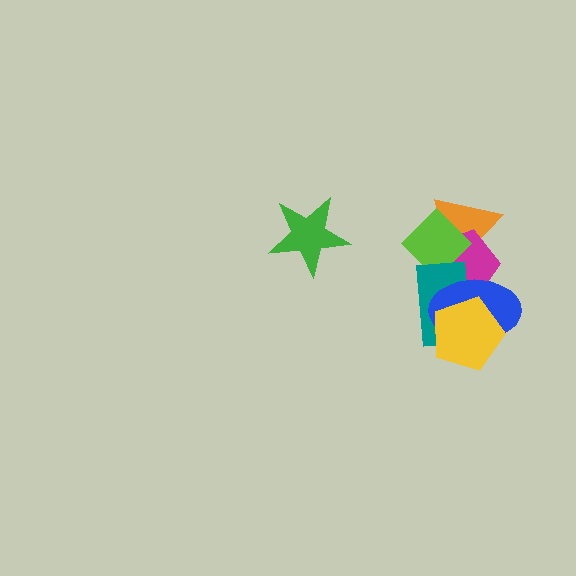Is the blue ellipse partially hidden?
Yes, it is partially covered by another shape.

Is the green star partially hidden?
No, no other shape covers it.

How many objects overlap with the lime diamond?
3 objects overlap with the lime diamond.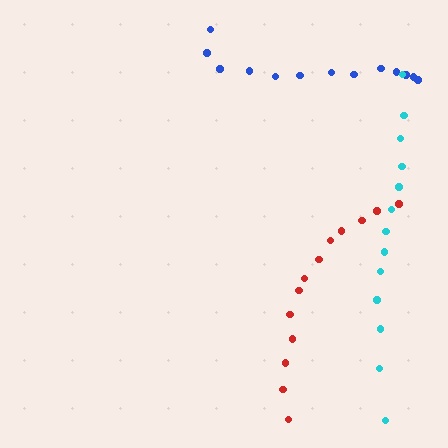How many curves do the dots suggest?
There are 3 distinct paths.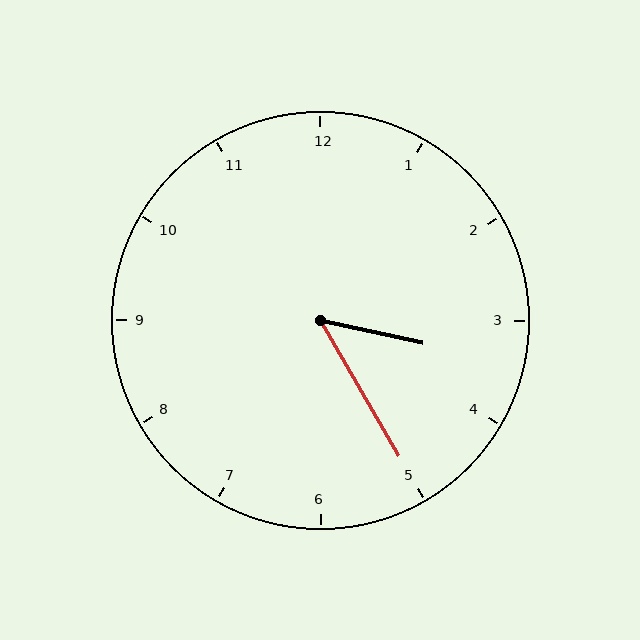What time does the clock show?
3:25.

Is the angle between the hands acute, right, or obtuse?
It is acute.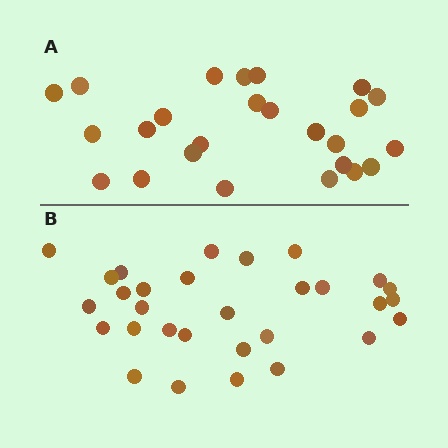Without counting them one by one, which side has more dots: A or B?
Region B (the bottom region) has more dots.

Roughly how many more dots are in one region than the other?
Region B has about 5 more dots than region A.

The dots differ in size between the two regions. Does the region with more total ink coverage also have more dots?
No. Region A has more total ink coverage because its dots are larger, but region B actually contains more individual dots. Total area can be misleading — the number of items is what matters here.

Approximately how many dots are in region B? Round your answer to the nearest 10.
About 30 dots.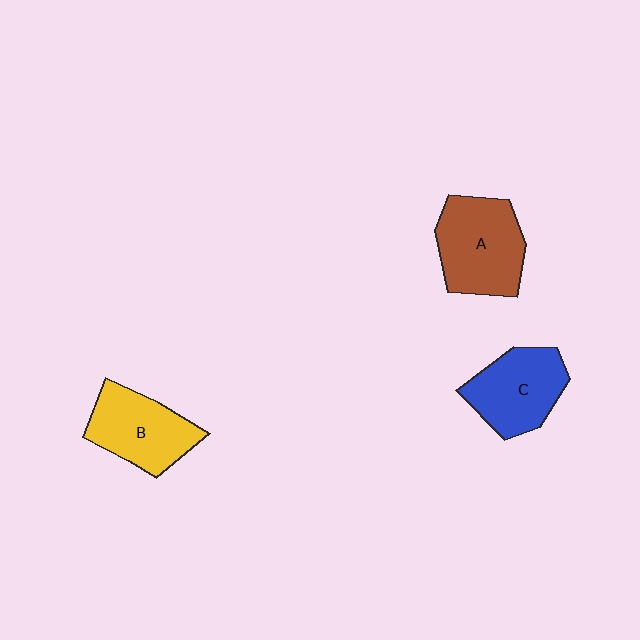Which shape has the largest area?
Shape A (brown).